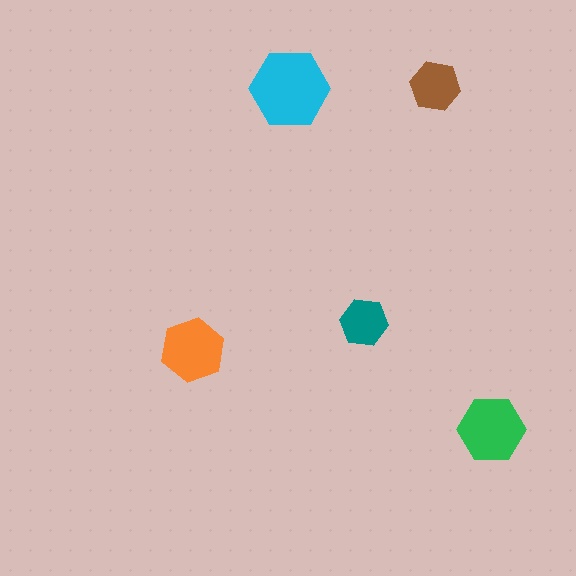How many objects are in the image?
There are 5 objects in the image.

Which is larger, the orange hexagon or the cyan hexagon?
The cyan one.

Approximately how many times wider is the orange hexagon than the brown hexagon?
About 1.5 times wider.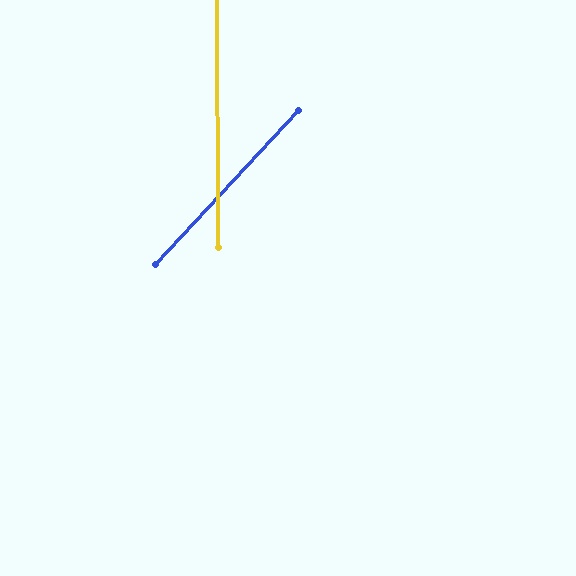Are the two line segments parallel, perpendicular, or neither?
Neither parallel nor perpendicular — they differ by about 43°.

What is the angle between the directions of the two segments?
Approximately 43 degrees.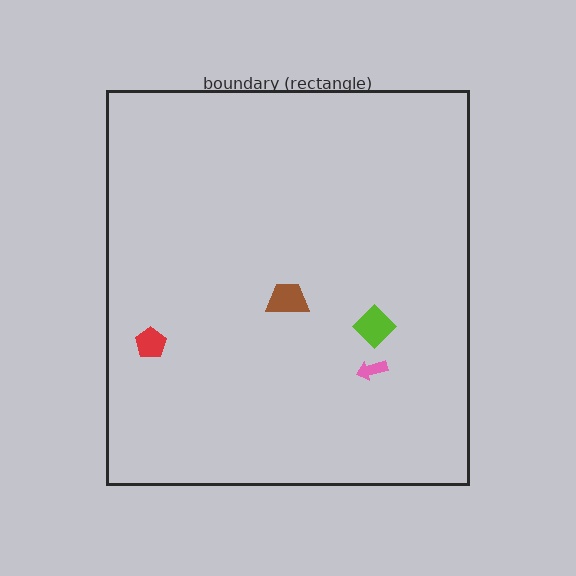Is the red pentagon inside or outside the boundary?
Inside.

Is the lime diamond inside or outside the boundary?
Inside.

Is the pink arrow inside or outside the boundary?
Inside.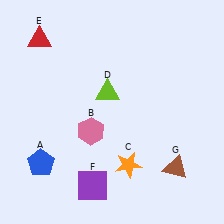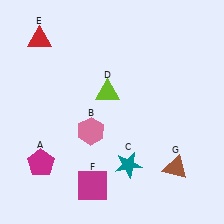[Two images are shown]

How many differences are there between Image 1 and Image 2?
There are 3 differences between the two images.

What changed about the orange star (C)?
In Image 1, C is orange. In Image 2, it changed to teal.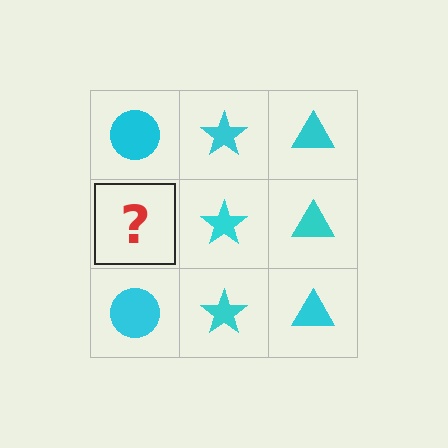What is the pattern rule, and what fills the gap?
The rule is that each column has a consistent shape. The gap should be filled with a cyan circle.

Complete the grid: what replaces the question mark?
The question mark should be replaced with a cyan circle.